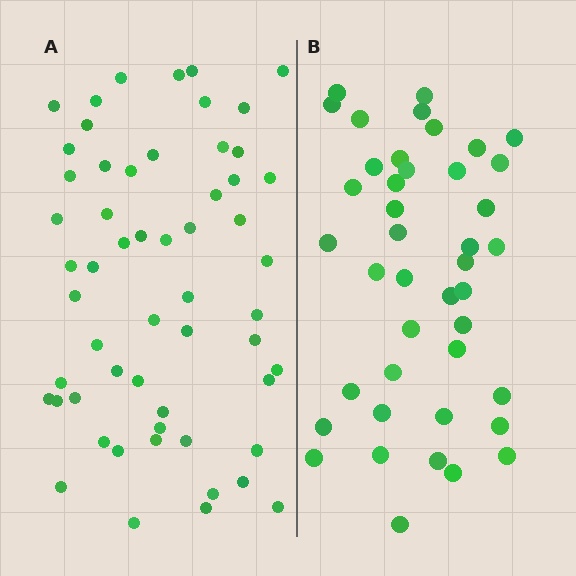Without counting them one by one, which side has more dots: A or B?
Region A (the left region) has more dots.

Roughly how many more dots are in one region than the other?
Region A has approximately 15 more dots than region B.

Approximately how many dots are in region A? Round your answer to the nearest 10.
About 60 dots. (The exact count is 57, which rounds to 60.)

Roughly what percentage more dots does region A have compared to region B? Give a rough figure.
About 35% more.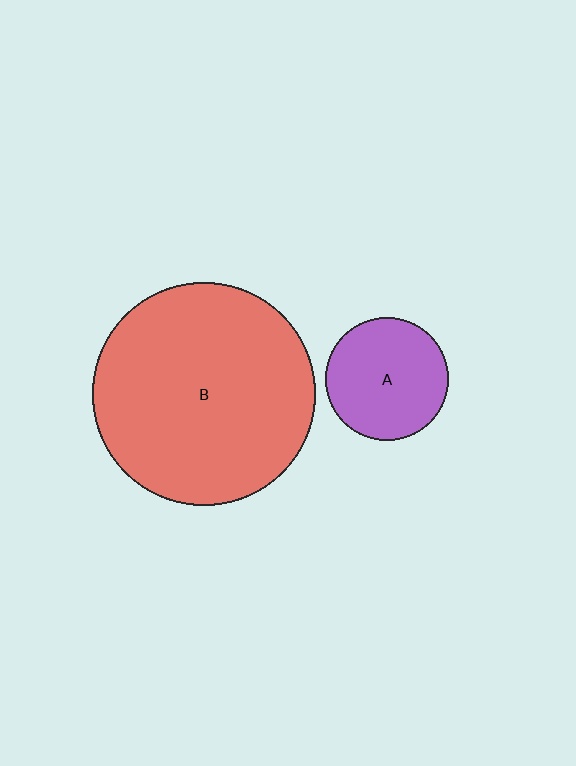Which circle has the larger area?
Circle B (red).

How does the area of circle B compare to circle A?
Approximately 3.3 times.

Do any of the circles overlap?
No, none of the circles overlap.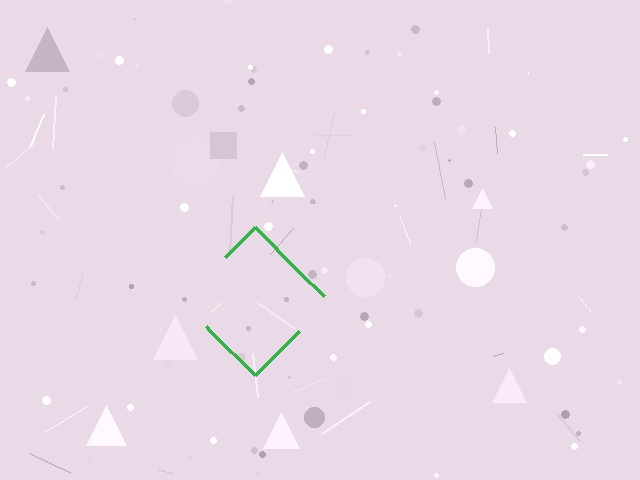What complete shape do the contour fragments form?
The contour fragments form a diamond.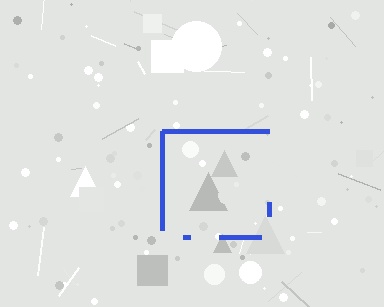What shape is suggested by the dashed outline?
The dashed outline suggests a square.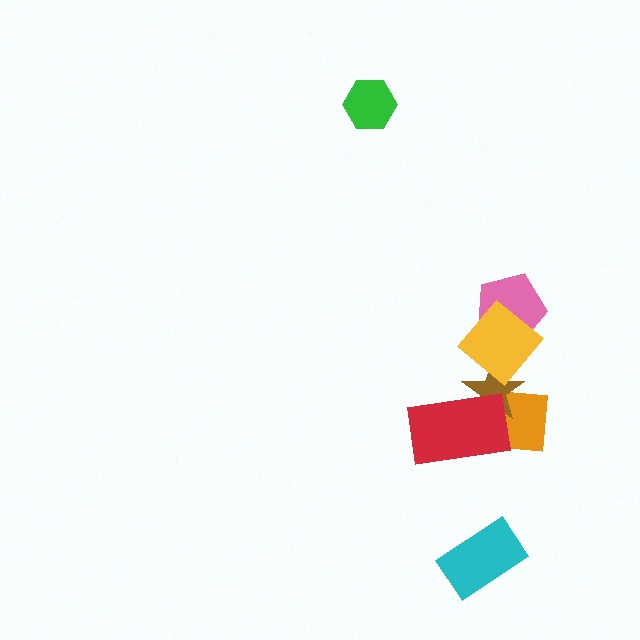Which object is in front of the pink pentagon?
The yellow diamond is in front of the pink pentagon.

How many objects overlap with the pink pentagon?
1 object overlaps with the pink pentagon.